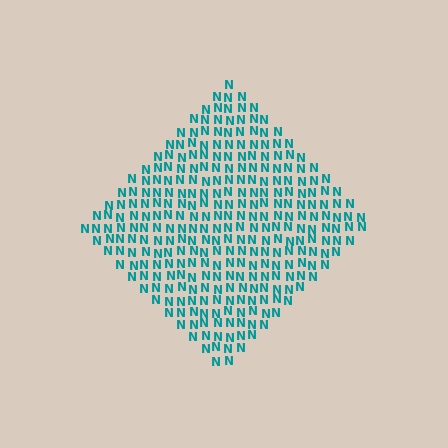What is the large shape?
The large shape is a diamond.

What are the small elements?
The small elements are letter N's.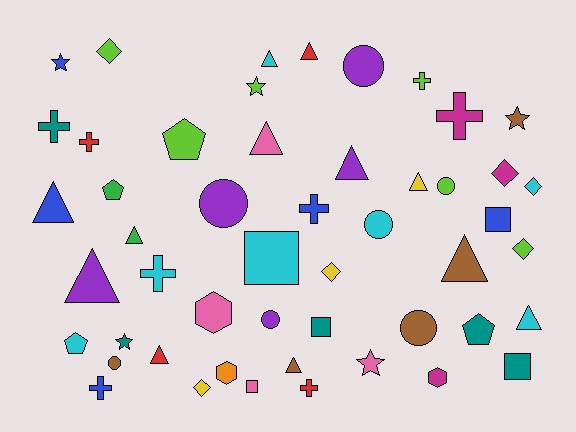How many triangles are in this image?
There are 12 triangles.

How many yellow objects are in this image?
There are 3 yellow objects.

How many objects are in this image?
There are 50 objects.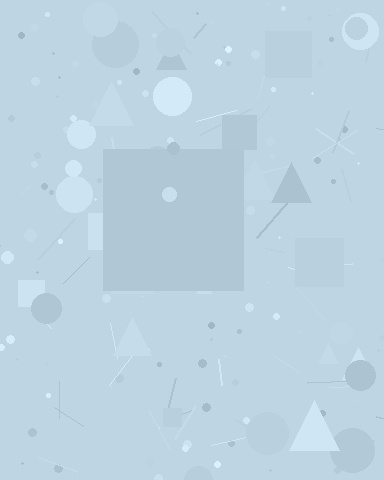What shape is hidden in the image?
A square is hidden in the image.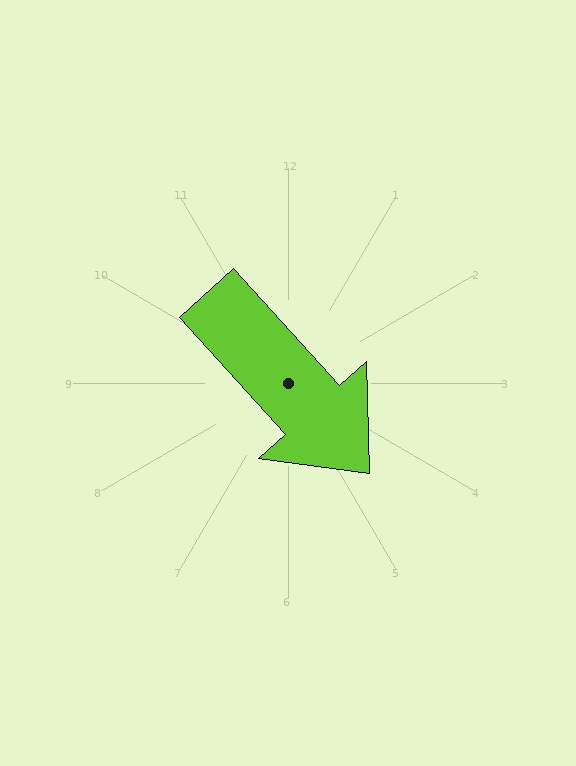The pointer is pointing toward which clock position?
Roughly 5 o'clock.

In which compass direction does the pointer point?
Southeast.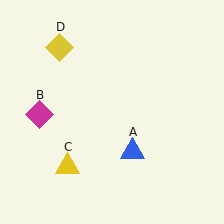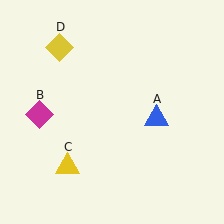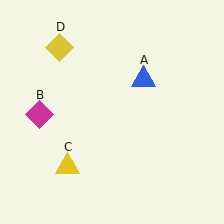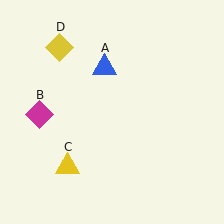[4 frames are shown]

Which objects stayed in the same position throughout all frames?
Magenta diamond (object B) and yellow triangle (object C) and yellow diamond (object D) remained stationary.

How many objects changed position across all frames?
1 object changed position: blue triangle (object A).